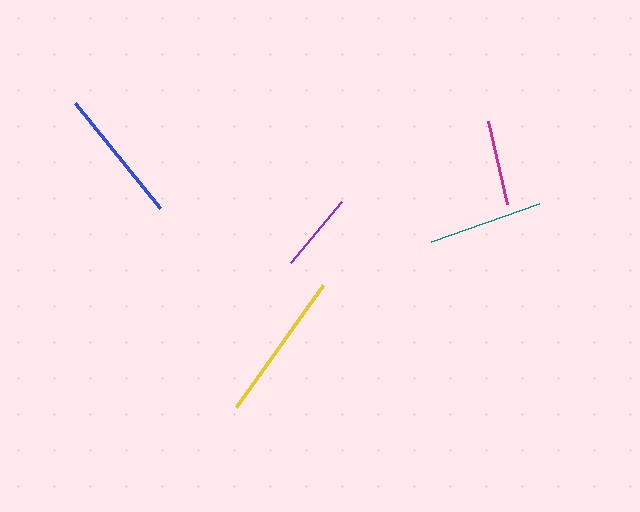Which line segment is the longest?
The yellow line is the longest at approximately 149 pixels.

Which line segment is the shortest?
The purple line is the shortest at approximately 80 pixels.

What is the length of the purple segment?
The purple segment is approximately 80 pixels long.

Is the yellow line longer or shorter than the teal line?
The yellow line is longer than the teal line.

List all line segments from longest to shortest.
From longest to shortest: yellow, blue, teal, magenta, purple.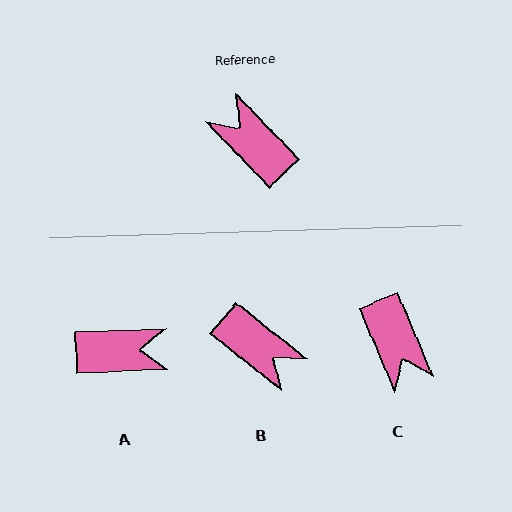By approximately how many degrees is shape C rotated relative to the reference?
Approximately 159 degrees counter-clockwise.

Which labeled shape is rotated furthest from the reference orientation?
B, about 172 degrees away.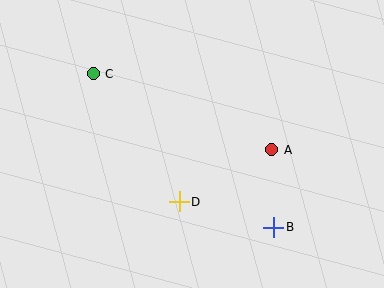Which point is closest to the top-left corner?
Point C is closest to the top-left corner.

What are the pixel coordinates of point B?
Point B is at (274, 227).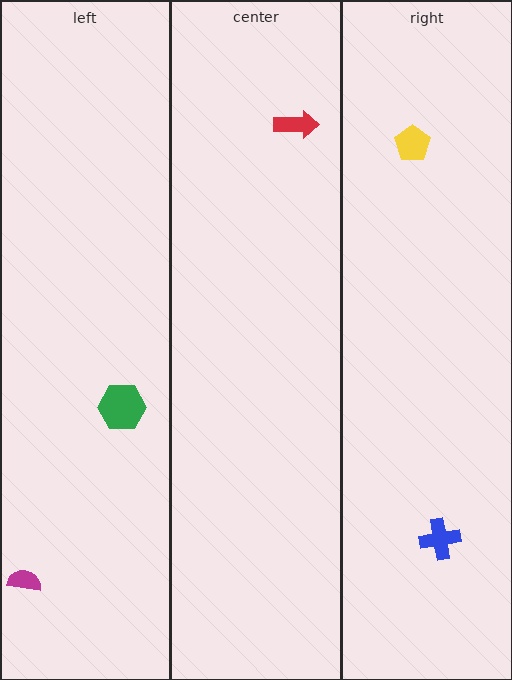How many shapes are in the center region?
1.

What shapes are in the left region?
The green hexagon, the magenta semicircle.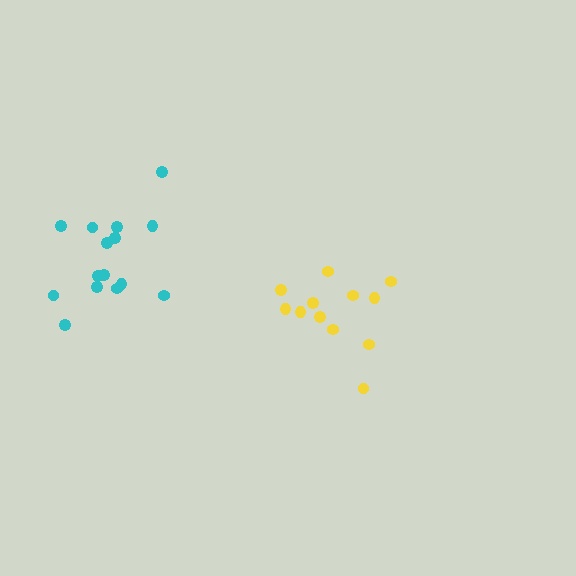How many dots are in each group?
Group 1: 12 dots, Group 2: 15 dots (27 total).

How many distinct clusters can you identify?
There are 2 distinct clusters.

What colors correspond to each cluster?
The clusters are colored: yellow, cyan.